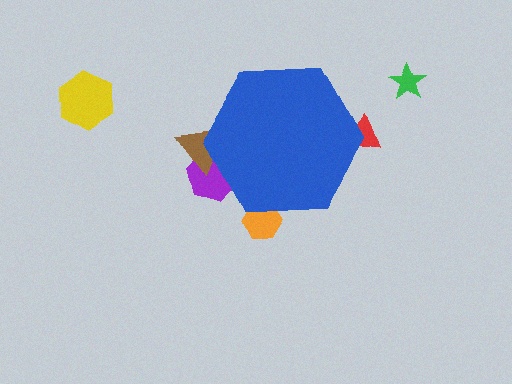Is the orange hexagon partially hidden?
Yes, the orange hexagon is partially hidden behind the blue hexagon.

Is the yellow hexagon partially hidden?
No, the yellow hexagon is fully visible.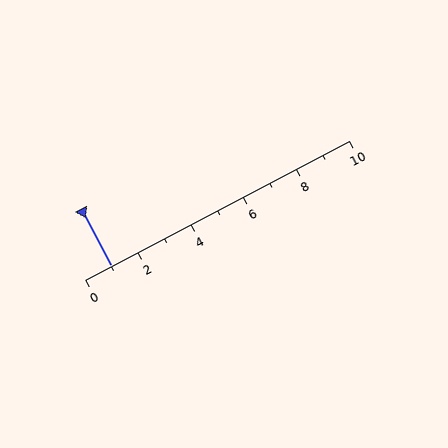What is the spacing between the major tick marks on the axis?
The major ticks are spaced 2 apart.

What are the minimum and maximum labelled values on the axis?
The axis runs from 0 to 10.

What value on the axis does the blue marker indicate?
The marker indicates approximately 1.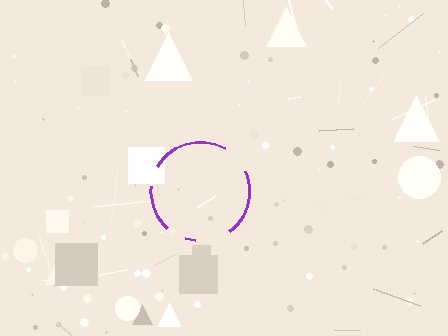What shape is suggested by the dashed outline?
The dashed outline suggests a circle.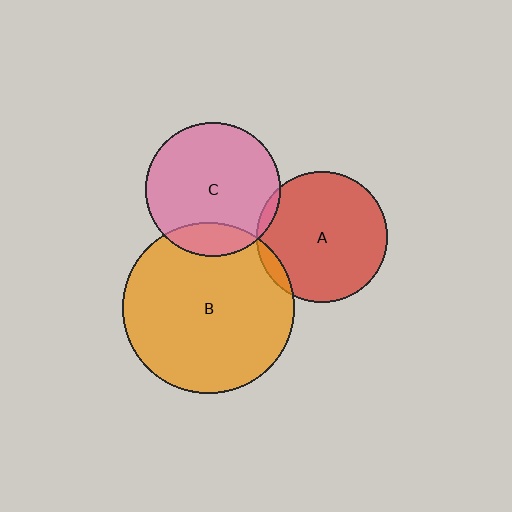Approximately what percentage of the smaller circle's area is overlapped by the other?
Approximately 5%.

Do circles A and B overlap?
Yes.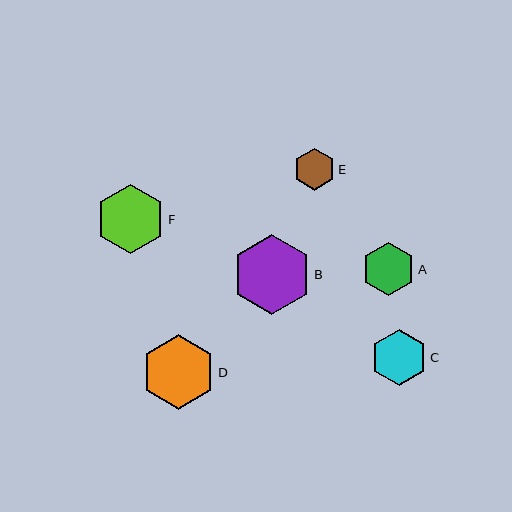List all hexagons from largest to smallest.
From largest to smallest: B, D, F, C, A, E.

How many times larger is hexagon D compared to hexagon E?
Hexagon D is approximately 1.8 times the size of hexagon E.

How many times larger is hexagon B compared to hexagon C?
Hexagon B is approximately 1.4 times the size of hexagon C.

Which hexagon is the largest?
Hexagon B is the largest with a size of approximately 79 pixels.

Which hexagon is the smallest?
Hexagon E is the smallest with a size of approximately 42 pixels.